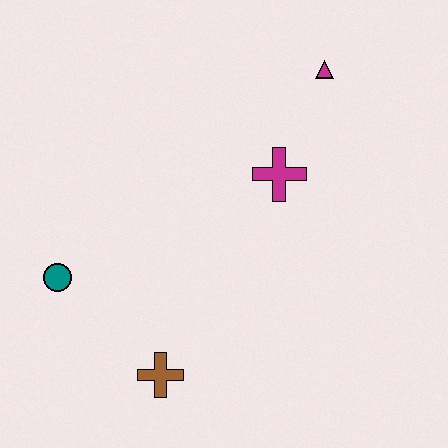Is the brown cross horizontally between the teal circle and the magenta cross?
Yes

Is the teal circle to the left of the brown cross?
Yes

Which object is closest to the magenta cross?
The magenta triangle is closest to the magenta cross.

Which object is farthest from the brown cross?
The magenta triangle is farthest from the brown cross.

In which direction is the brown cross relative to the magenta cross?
The brown cross is below the magenta cross.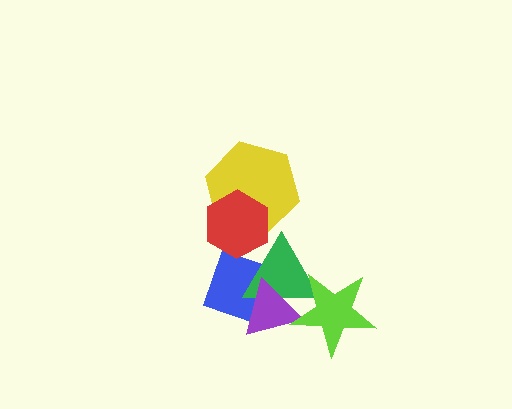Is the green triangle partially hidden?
Yes, it is partially covered by another shape.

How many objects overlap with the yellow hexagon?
1 object overlaps with the yellow hexagon.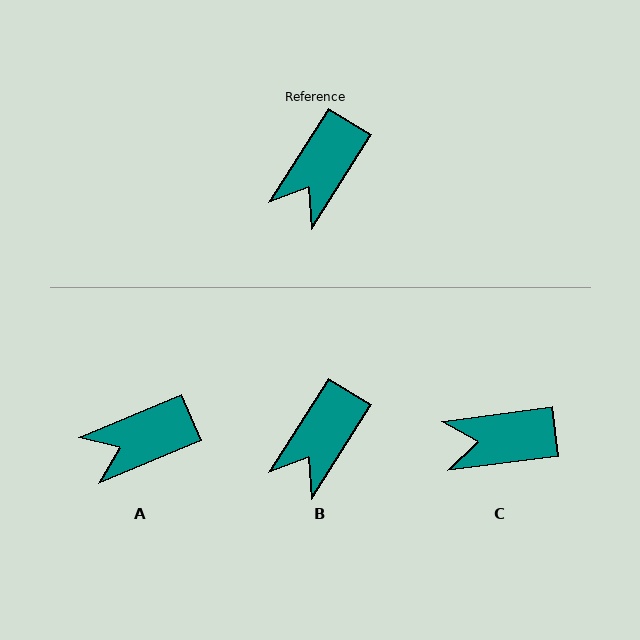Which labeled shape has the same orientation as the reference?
B.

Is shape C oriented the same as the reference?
No, it is off by about 50 degrees.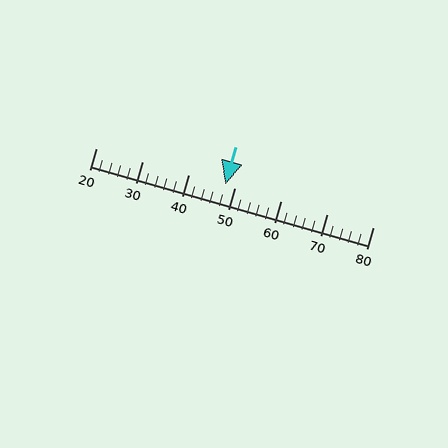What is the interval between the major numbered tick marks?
The major tick marks are spaced 10 units apart.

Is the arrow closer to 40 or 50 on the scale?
The arrow is closer to 50.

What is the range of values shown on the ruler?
The ruler shows values from 20 to 80.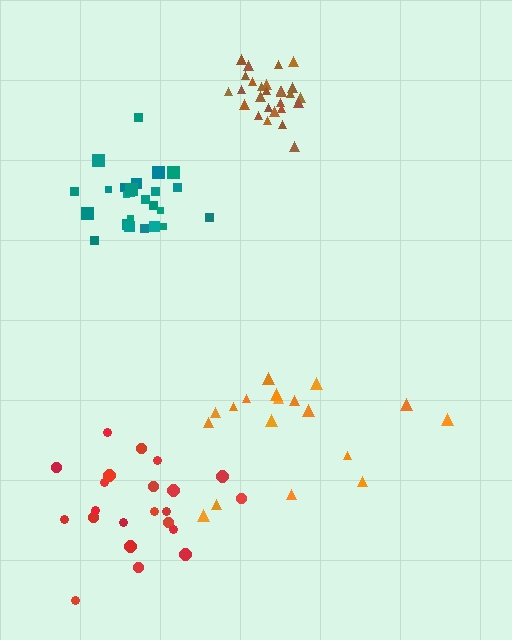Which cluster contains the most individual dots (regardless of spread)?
Brown (28).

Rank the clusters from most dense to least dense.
brown, teal, red, orange.